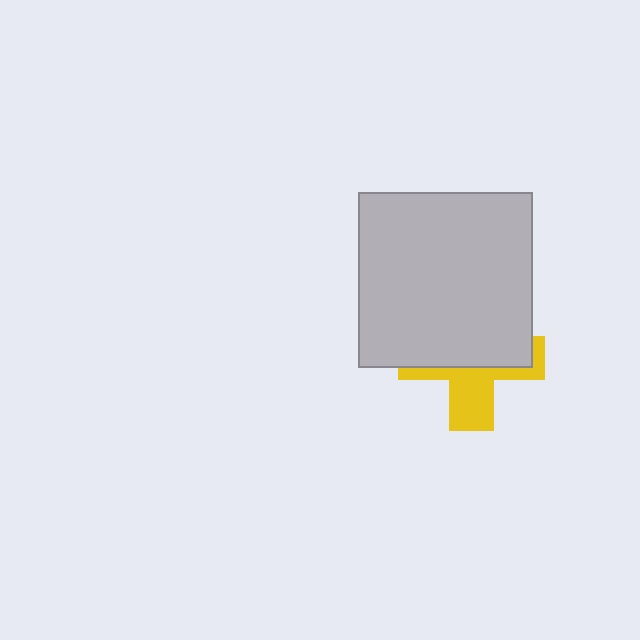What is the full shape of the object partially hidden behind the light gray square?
The partially hidden object is a yellow cross.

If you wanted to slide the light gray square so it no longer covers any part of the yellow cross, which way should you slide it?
Slide it up — that is the most direct way to separate the two shapes.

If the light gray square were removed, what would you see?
You would see the complete yellow cross.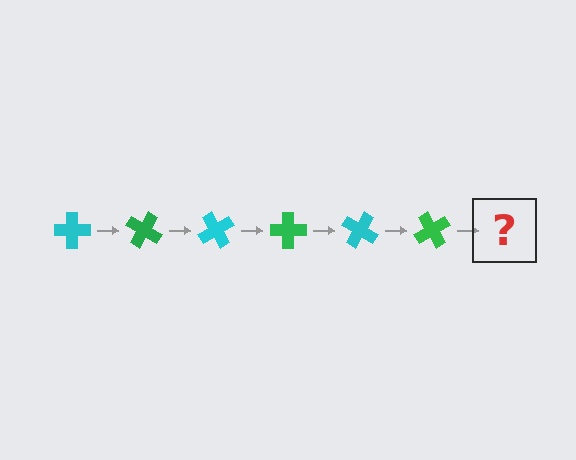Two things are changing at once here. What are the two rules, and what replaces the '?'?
The two rules are that it rotates 30 degrees each step and the color cycles through cyan and green. The '?' should be a cyan cross, rotated 180 degrees from the start.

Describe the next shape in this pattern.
It should be a cyan cross, rotated 180 degrees from the start.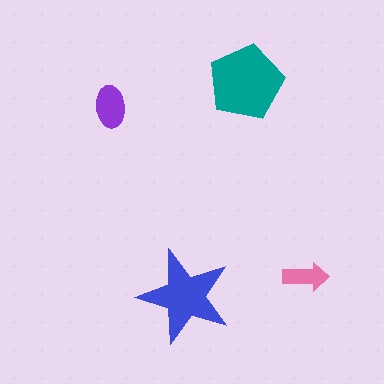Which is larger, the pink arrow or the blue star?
The blue star.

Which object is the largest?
The teal pentagon.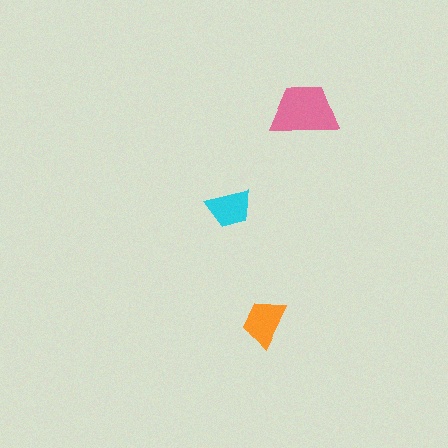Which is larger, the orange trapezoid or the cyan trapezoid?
The orange one.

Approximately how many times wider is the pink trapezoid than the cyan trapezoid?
About 1.5 times wider.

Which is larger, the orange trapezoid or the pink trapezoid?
The pink one.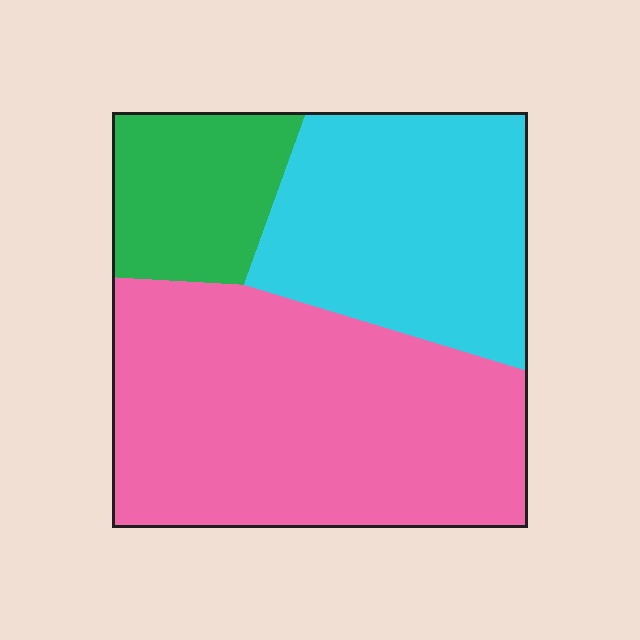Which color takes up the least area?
Green, at roughly 15%.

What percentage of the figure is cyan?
Cyan covers 32% of the figure.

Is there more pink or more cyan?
Pink.